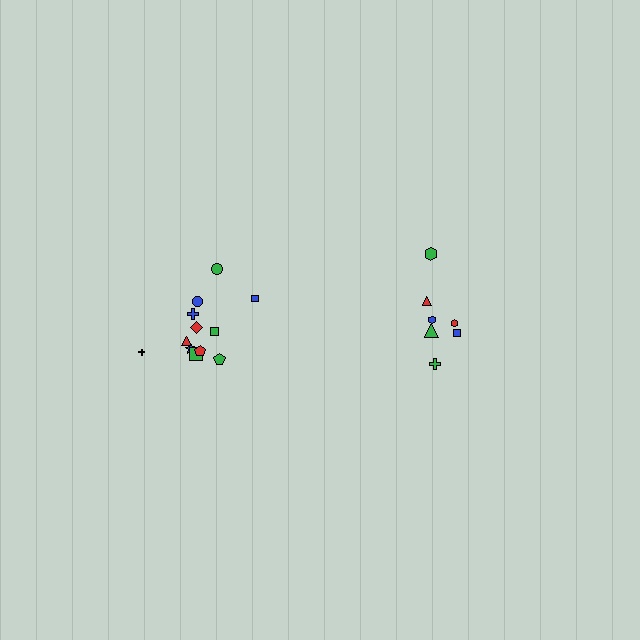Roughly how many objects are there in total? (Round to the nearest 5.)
Roughly 20 objects in total.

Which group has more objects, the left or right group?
The left group.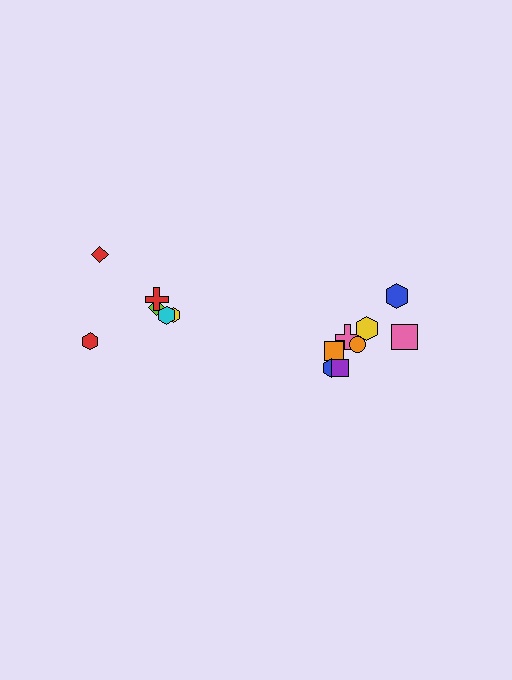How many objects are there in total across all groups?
There are 14 objects.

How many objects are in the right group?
There are 8 objects.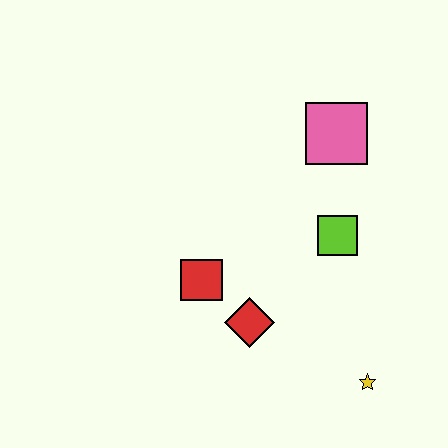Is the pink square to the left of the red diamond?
No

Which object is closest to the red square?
The red diamond is closest to the red square.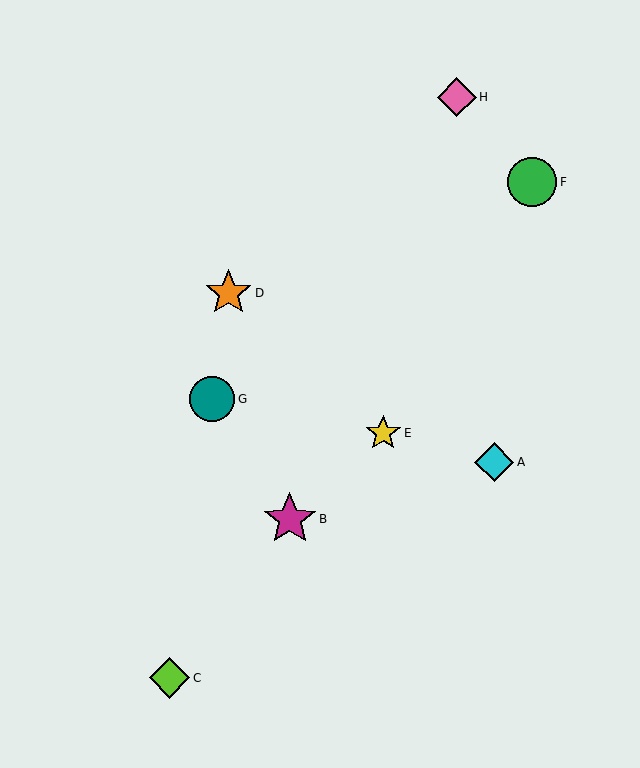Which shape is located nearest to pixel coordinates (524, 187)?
The green circle (labeled F) at (532, 182) is nearest to that location.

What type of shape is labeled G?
Shape G is a teal circle.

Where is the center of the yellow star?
The center of the yellow star is at (383, 433).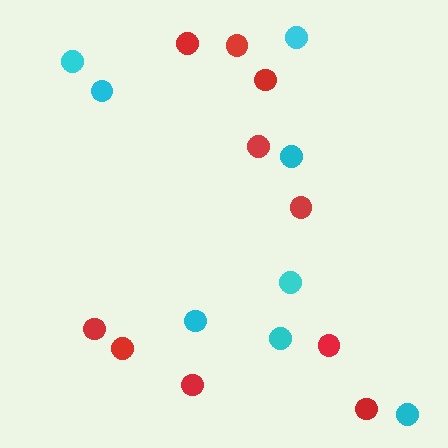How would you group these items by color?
There are 2 groups: one group of red circles (10) and one group of cyan circles (8).